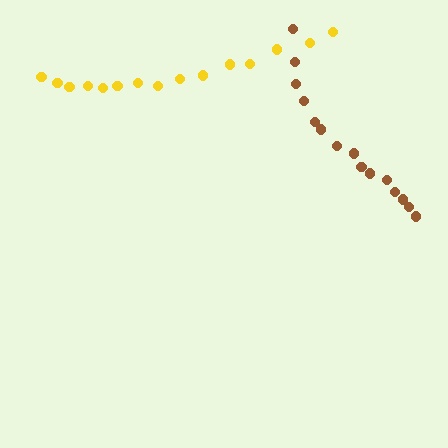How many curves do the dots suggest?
There are 2 distinct paths.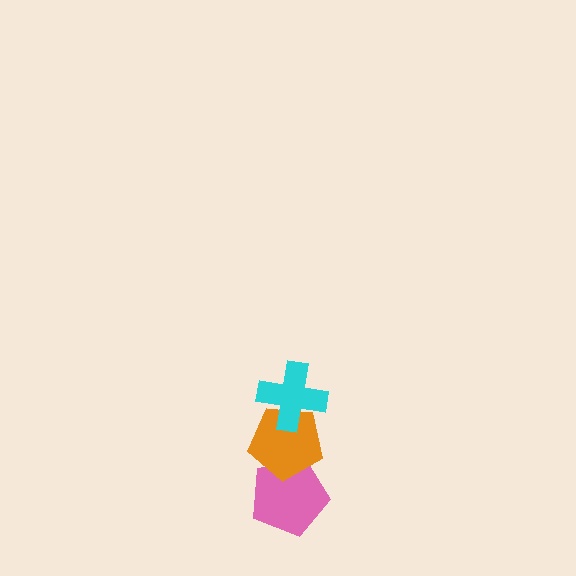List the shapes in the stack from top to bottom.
From top to bottom: the cyan cross, the orange pentagon, the pink pentagon.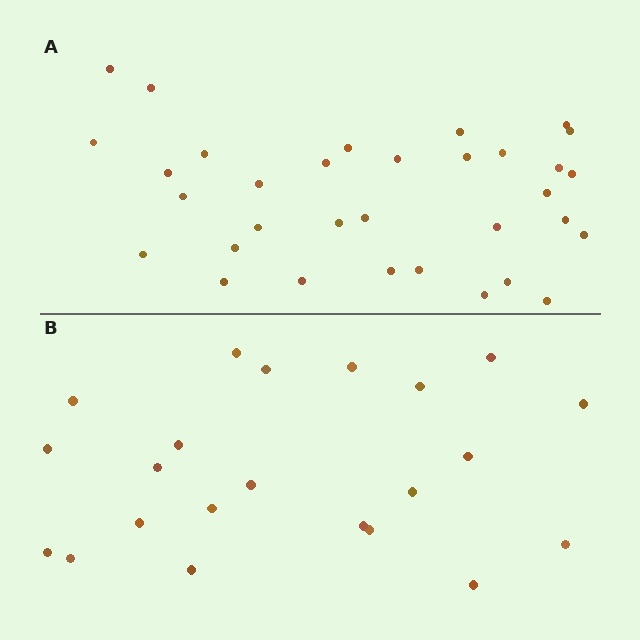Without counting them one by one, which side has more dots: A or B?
Region A (the top region) has more dots.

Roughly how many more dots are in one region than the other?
Region A has roughly 12 or so more dots than region B.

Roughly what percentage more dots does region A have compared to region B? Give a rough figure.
About 50% more.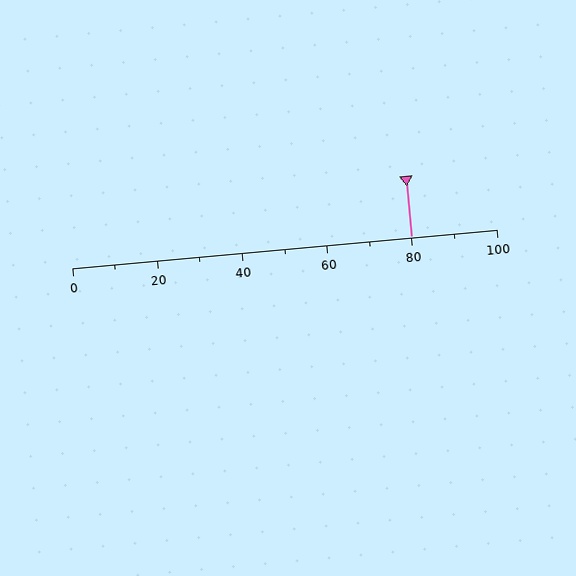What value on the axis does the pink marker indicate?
The marker indicates approximately 80.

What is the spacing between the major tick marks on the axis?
The major ticks are spaced 20 apart.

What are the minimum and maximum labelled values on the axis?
The axis runs from 0 to 100.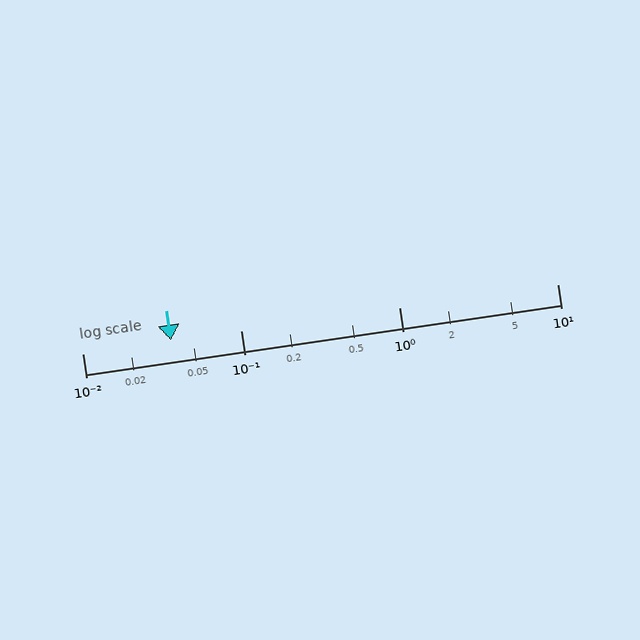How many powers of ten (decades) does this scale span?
The scale spans 3 decades, from 0.01 to 10.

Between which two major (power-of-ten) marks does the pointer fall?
The pointer is between 0.01 and 0.1.